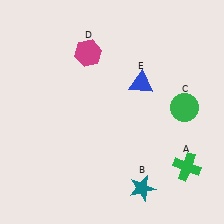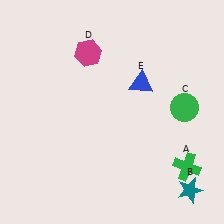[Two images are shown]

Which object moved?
The teal star (B) moved right.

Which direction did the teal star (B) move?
The teal star (B) moved right.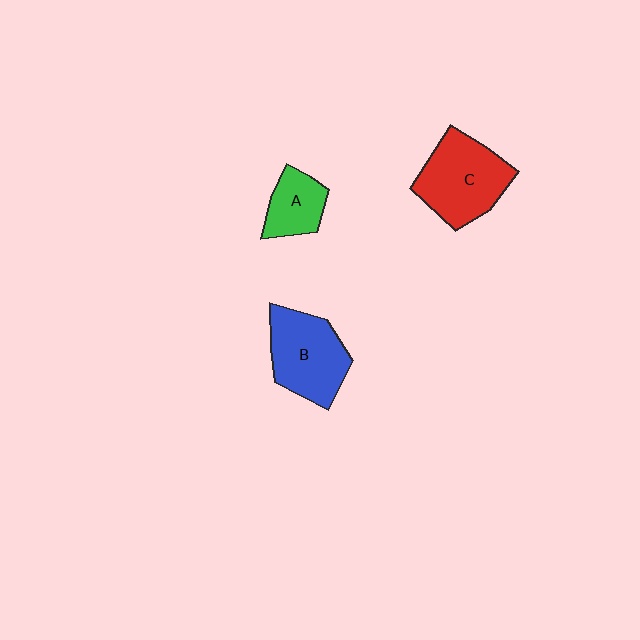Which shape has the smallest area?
Shape A (green).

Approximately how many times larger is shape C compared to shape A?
Approximately 1.9 times.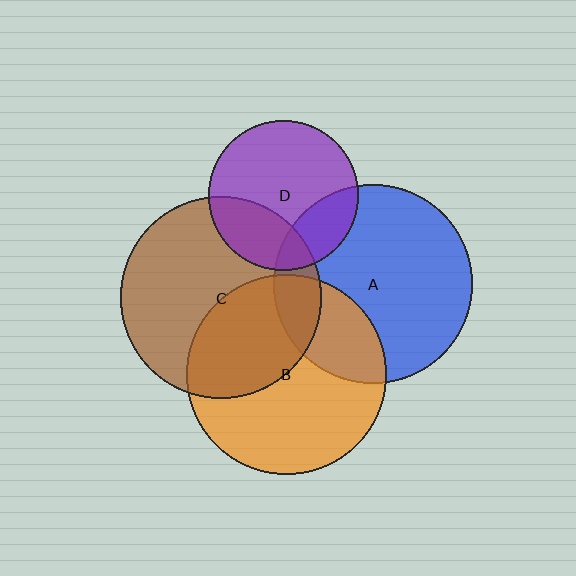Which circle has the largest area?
Circle C (brown).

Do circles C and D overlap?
Yes.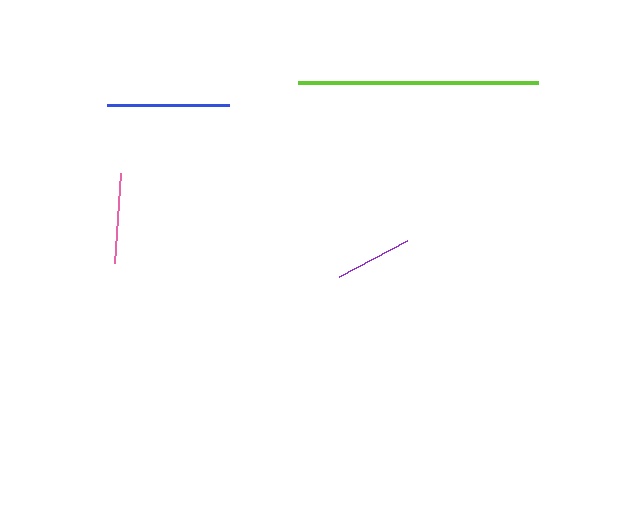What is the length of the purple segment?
The purple segment is approximately 77 pixels long.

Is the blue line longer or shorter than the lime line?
The lime line is longer than the blue line.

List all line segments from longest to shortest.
From longest to shortest: lime, blue, pink, purple.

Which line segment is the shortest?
The purple line is the shortest at approximately 77 pixels.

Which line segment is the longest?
The lime line is the longest at approximately 240 pixels.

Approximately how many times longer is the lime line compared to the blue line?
The lime line is approximately 2.0 times the length of the blue line.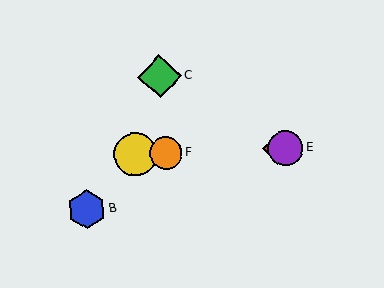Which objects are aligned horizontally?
Objects A, D, E, F are aligned horizontally.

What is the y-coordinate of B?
Object B is at y≈209.